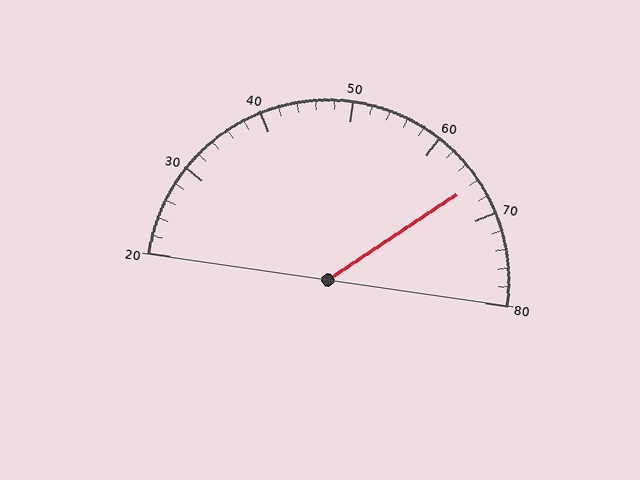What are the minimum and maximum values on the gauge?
The gauge ranges from 20 to 80.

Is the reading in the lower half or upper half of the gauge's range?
The reading is in the upper half of the range (20 to 80).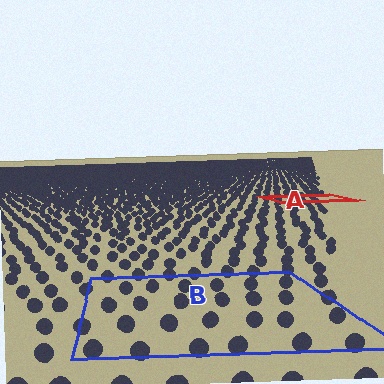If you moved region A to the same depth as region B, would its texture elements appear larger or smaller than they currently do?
They would appear larger. At a closer depth, the same texture elements are projected at a bigger on-screen size.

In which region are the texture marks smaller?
The texture marks are smaller in region A, because it is farther away.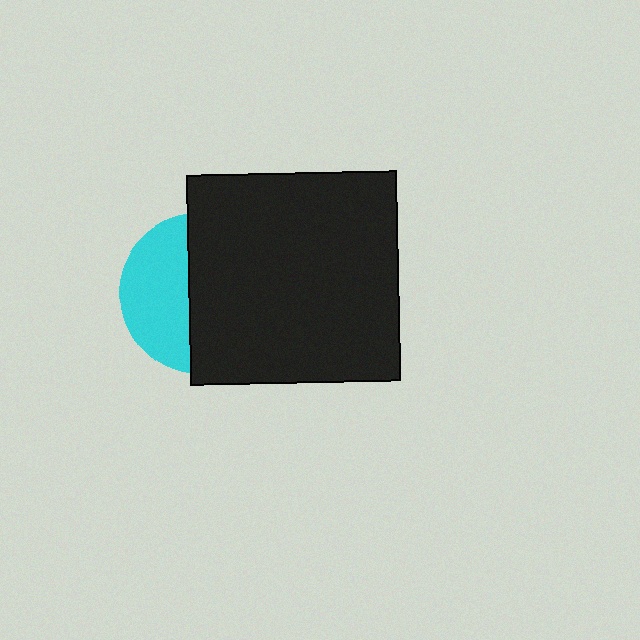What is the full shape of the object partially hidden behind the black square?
The partially hidden object is a cyan circle.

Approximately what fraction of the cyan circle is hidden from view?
Roughly 58% of the cyan circle is hidden behind the black square.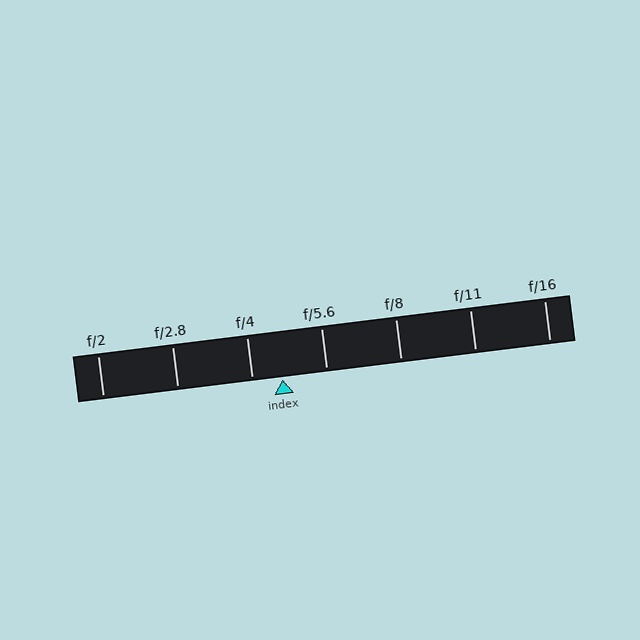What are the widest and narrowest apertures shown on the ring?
The widest aperture shown is f/2 and the narrowest is f/16.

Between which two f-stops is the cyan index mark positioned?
The index mark is between f/4 and f/5.6.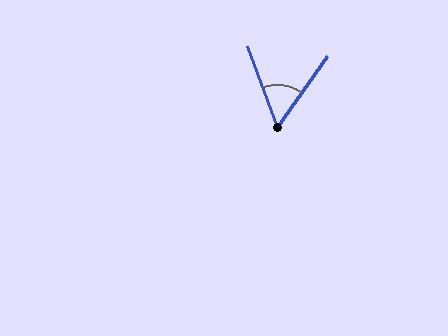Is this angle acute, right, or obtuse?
It is acute.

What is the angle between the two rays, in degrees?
Approximately 56 degrees.